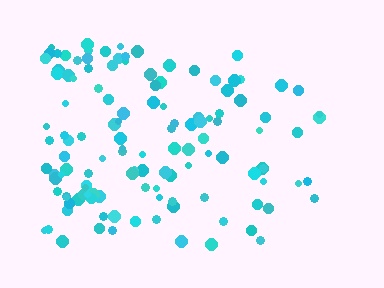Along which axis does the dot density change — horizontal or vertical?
Horizontal.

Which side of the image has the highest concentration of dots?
The left.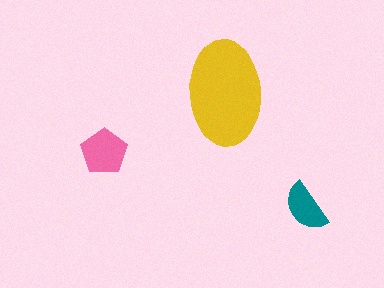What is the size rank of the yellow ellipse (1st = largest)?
1st.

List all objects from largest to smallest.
The yellow ellipse, the pink pentagon, the teal semicircle.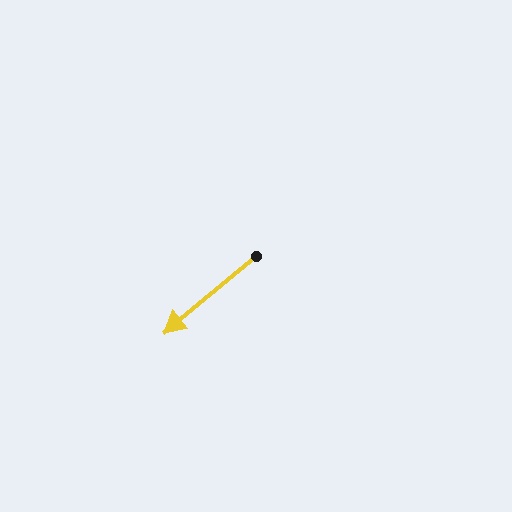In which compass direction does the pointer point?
Southwest.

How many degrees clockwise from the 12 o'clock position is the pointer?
Approximately 230 degrees.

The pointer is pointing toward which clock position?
Roughly 8 o'clock.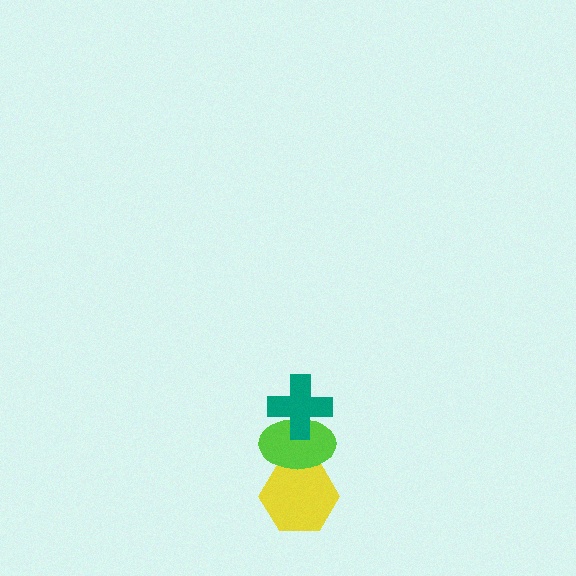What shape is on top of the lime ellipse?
The teal cross is on top of the lime ellipse.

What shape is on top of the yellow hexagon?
The lime ellipse is on top of the yellow hexagon.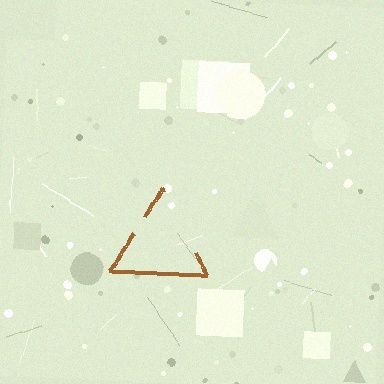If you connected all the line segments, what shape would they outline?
They would outline a triangle.